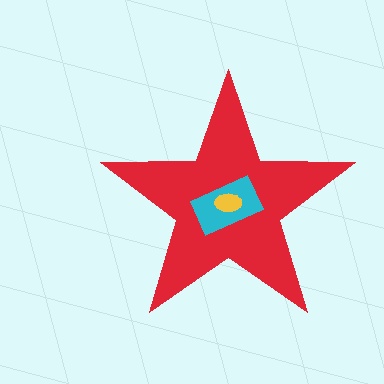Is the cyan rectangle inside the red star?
Yes.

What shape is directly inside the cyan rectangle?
The yellow ellipse.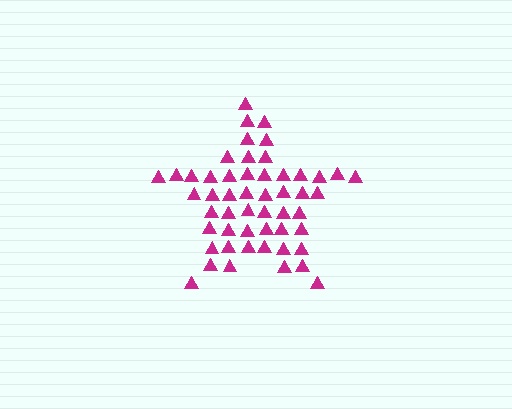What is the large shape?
The large shape is a star.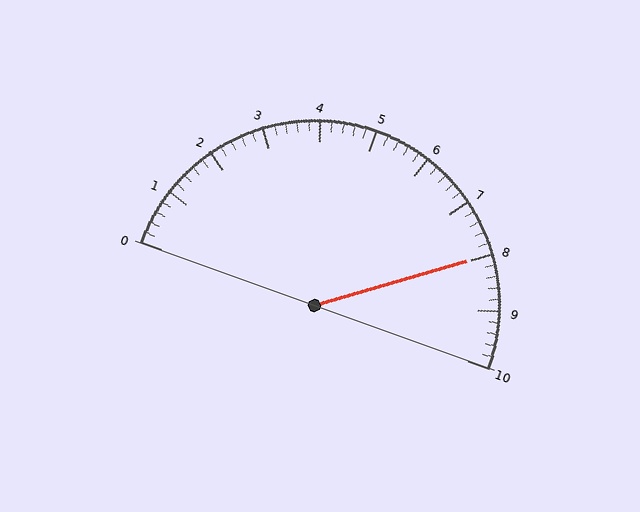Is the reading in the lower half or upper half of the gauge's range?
The reading is in the upper half of the range (0 to 10).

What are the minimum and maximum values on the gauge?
The gauge ranges from 0 to 10.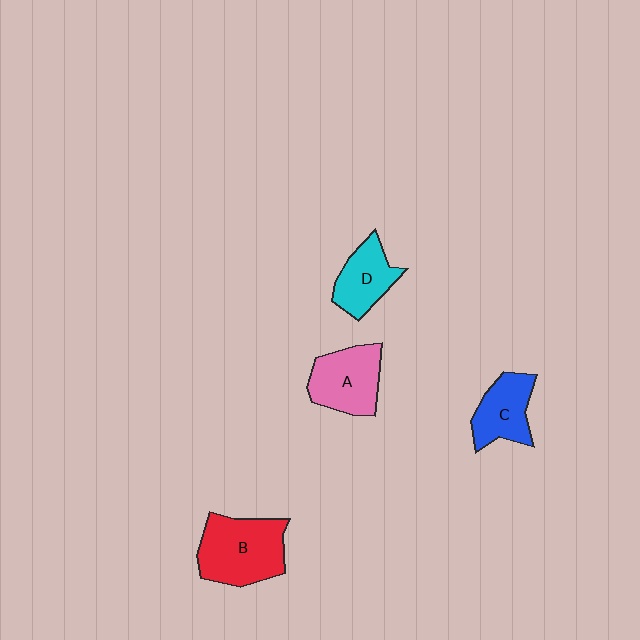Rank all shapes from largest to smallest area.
From largest to smallest: B (red), A (pink), C (blue), D (cyan).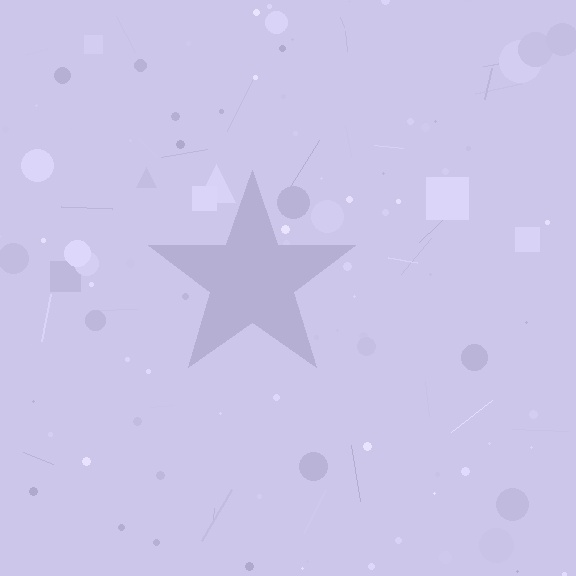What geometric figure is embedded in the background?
A star is embedded in the background.